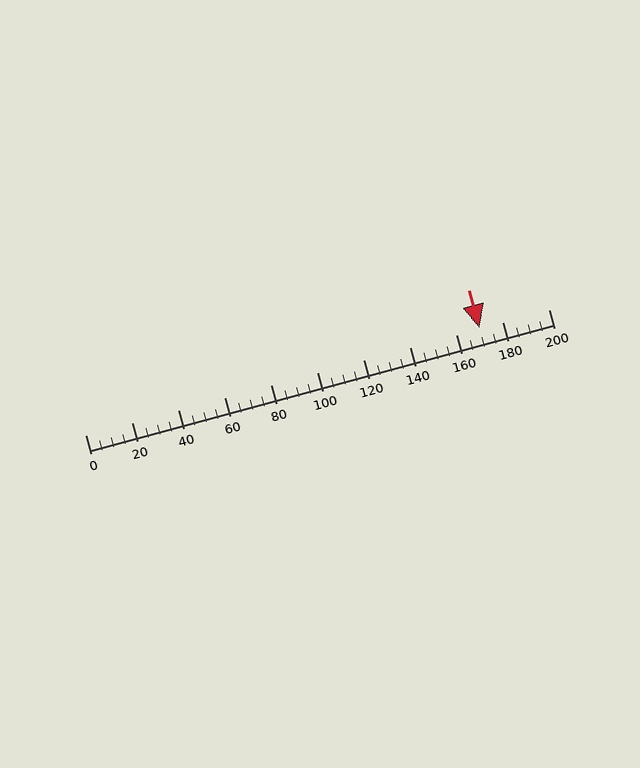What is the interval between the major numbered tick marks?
The major tick marks are spaced 20 units apart.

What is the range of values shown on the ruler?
The ruler shows values from 0 to 200.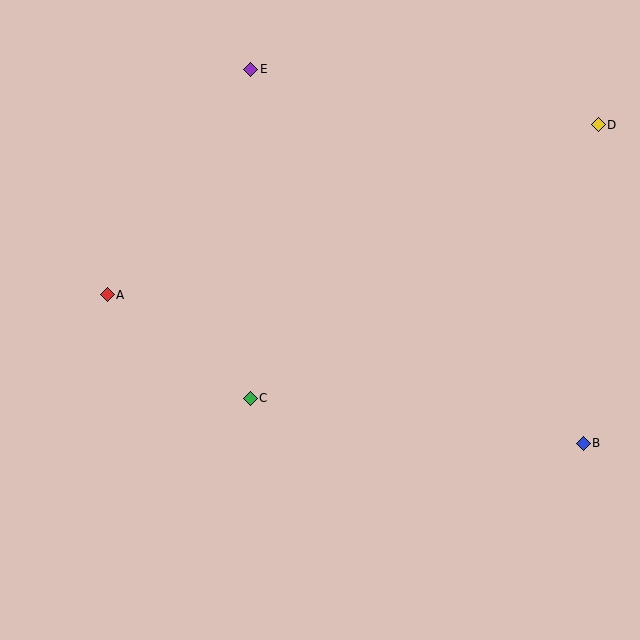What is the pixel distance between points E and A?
The distance between E and A is 267 pixels.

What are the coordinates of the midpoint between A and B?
The midpoint between A and B is at (345, 369).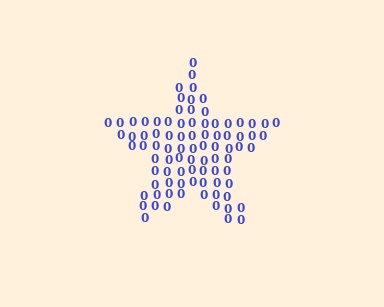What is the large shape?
The large shape is a star.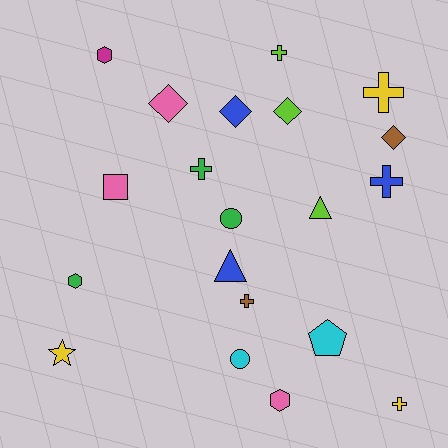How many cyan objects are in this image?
There are 2 cyan objects.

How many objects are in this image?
There are 20 objects.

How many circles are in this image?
There are 2 circles.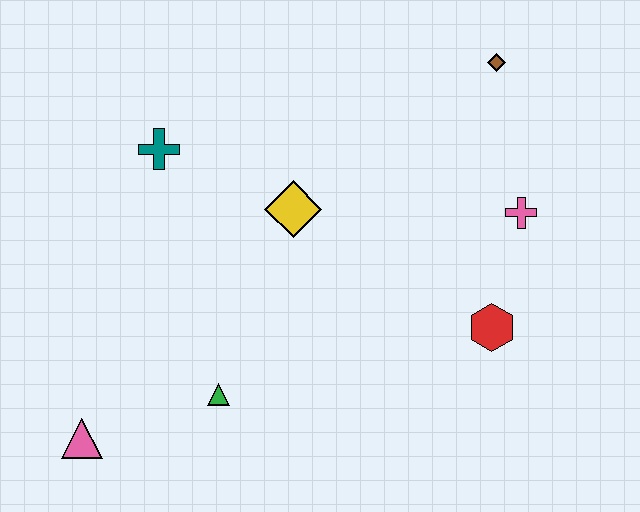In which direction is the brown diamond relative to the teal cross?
The brown diamond is to the right of the teal cross.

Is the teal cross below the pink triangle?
No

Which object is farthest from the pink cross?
The pink triangle is farthest from the pink cross.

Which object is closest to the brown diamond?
The pink cross is closest to the brown diamond.